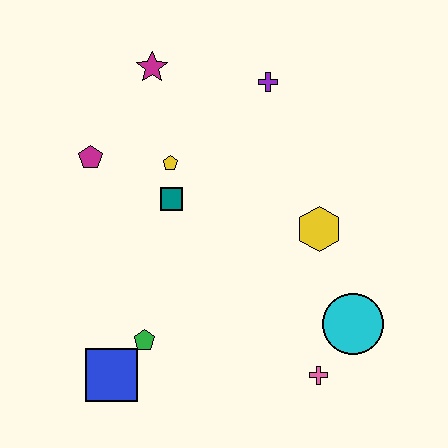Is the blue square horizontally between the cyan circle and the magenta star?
No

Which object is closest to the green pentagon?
The blue square is closest to the green pentagon.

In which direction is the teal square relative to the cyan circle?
The teal square is to the left of the cyan circle.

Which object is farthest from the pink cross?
The magenta star is farthest from the pink cross.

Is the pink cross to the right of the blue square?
Yes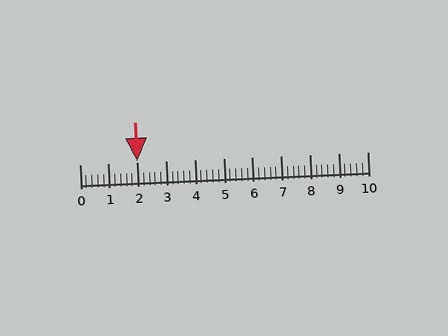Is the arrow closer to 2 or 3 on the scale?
The arrow is closer to 2.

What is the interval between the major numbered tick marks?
The major tick marks are spaced 1 units apart.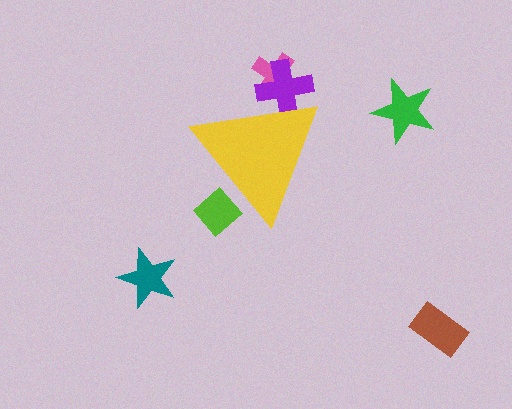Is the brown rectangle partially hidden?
No, the brown rectangle is fully visible.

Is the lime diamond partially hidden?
Yes, the lime diamond is partially hidden behind the yellow triangle.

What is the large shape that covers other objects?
A yellow triangle.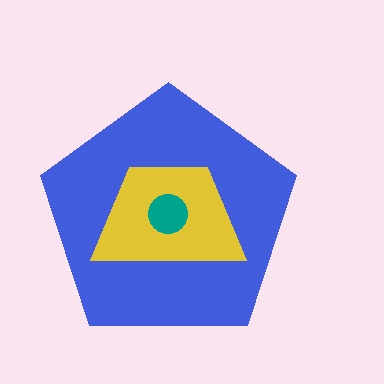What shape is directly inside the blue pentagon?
The yellow trapezoid.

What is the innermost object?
The teal circle.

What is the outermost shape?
The blue pentagon.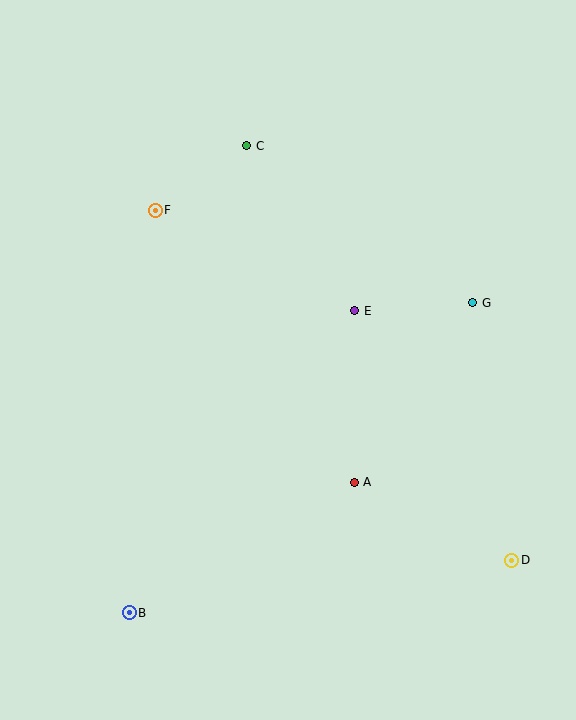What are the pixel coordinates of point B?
Point B is at (129, 613).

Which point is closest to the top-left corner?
Point F is closest to the top-left corner.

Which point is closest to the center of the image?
Point E at (354, 311) is closest to the center.